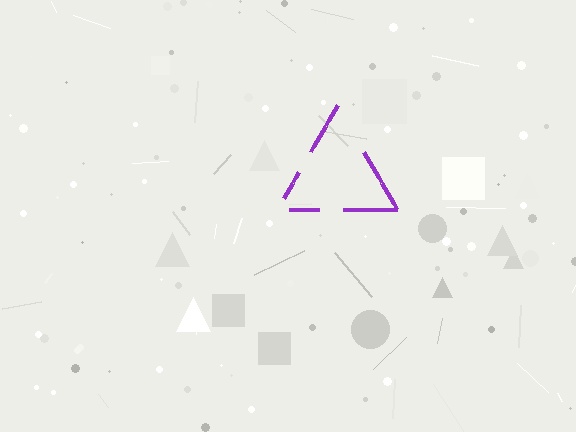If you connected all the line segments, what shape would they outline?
They would outline a triangle.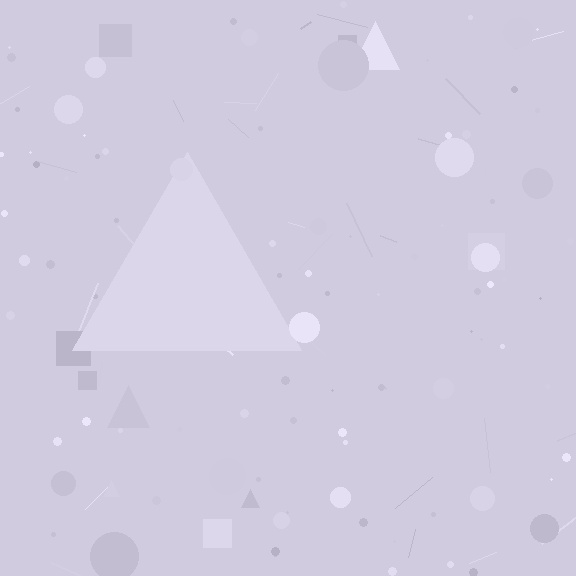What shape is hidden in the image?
A triangle is hidden in the image.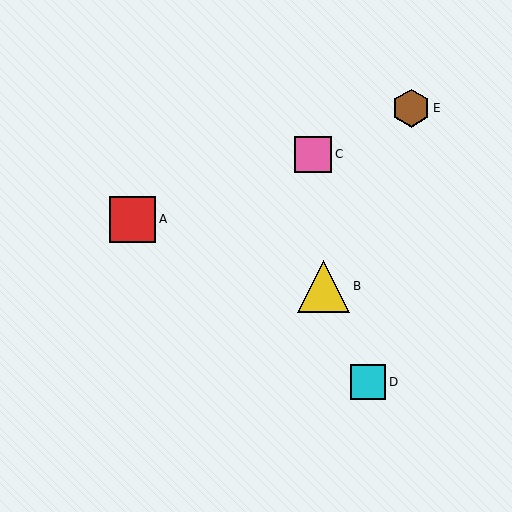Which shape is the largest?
The yellow triangle (labeled B) is the largest.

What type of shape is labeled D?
Shape D is a cyan square.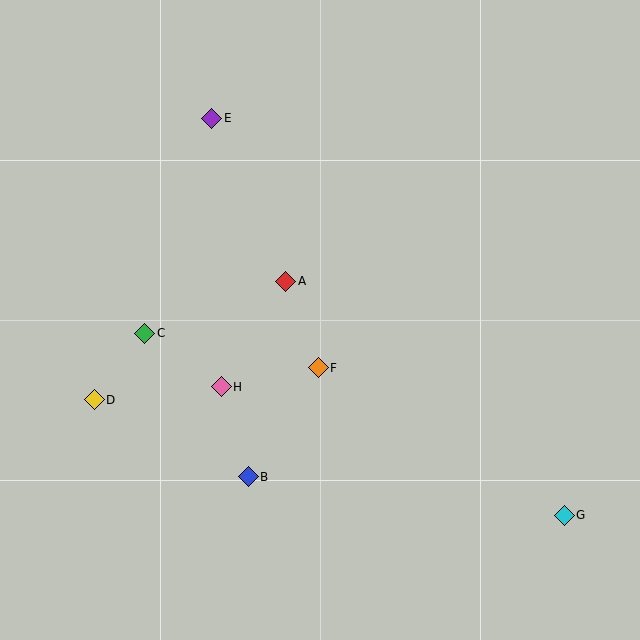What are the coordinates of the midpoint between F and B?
The midpoint between F and B is at (283, 422).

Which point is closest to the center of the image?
Point F at (318, 368) is closest to the center.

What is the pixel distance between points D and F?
The distance between D and F is 226 pixels.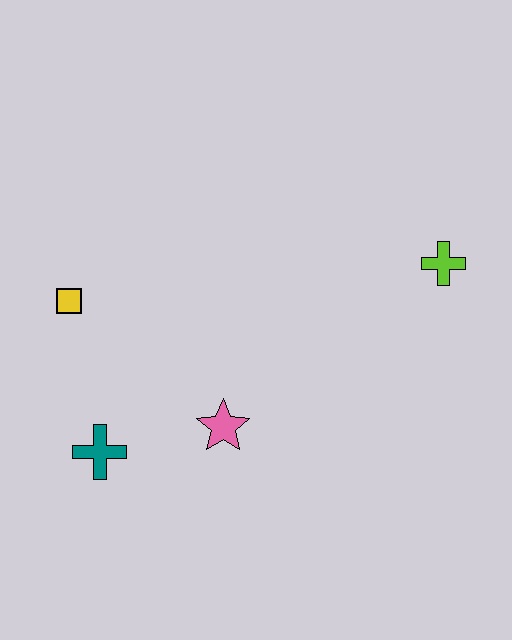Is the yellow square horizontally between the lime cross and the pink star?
No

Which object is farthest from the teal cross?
The lime cross is farthest from the teal cross.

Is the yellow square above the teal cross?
Yes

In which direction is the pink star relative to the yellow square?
The pink star is to the right of the yellow square.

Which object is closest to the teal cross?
The pink star is closest to the teal cross.